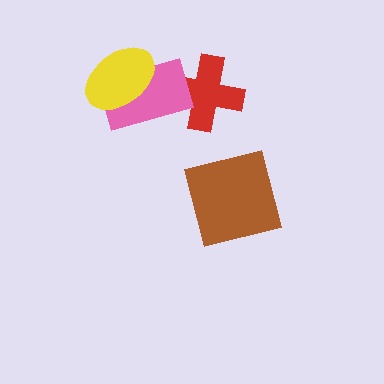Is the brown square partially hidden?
No, no other shape covers it.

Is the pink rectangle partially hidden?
Yes, it is partially covered by another shape.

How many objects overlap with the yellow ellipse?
1 object overlaps with the yellow ellipse.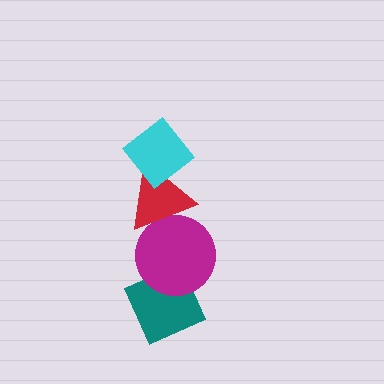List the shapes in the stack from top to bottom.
From top to bottom: the cyan diamond, the red triangle, the magenta circle, the teal diamond.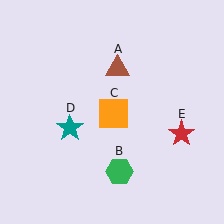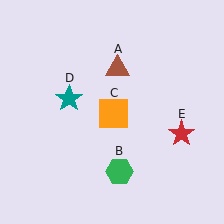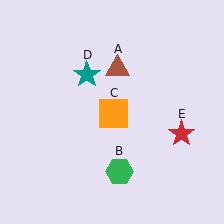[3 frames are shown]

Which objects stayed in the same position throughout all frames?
Brown triangle (object A) and green hexagon (object B) and orange square (object C) and red star (object E) remained stationary.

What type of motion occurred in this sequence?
The teal star (object D) rotated clockwise around the center of the scene.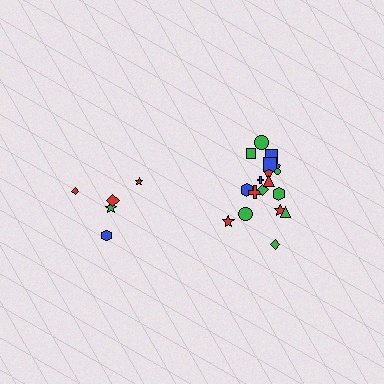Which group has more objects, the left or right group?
The right group.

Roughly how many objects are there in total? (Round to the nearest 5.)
Roughly 25 objects in total.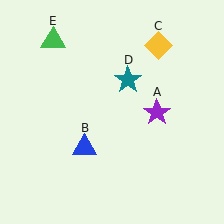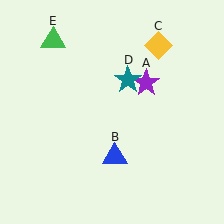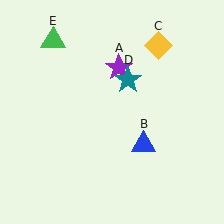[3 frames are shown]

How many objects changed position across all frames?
2 objects changed position: purple star (object A), blue triangle (object B).